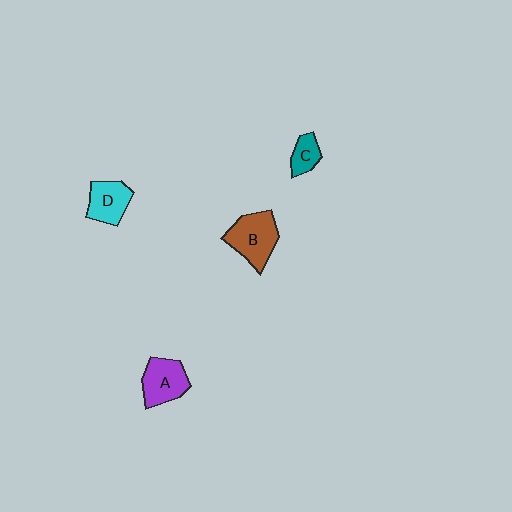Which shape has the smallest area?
Shape C (teal).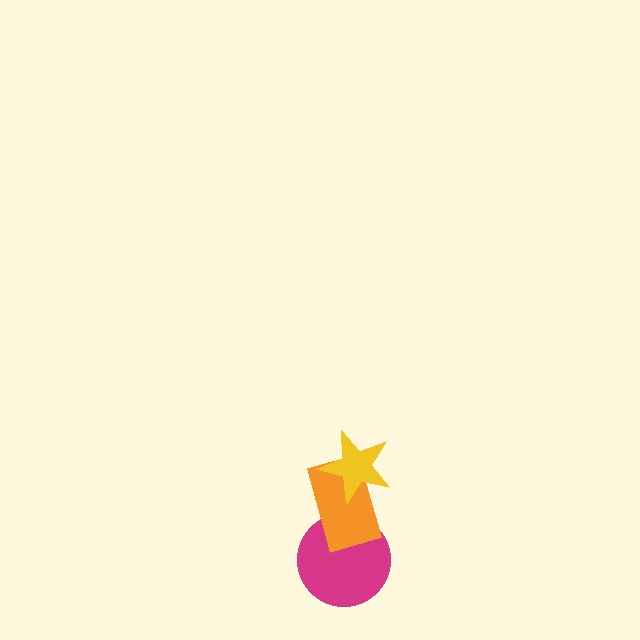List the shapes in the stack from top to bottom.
From top to bottom: the yellow star, the orange rectangle, the magenta circle.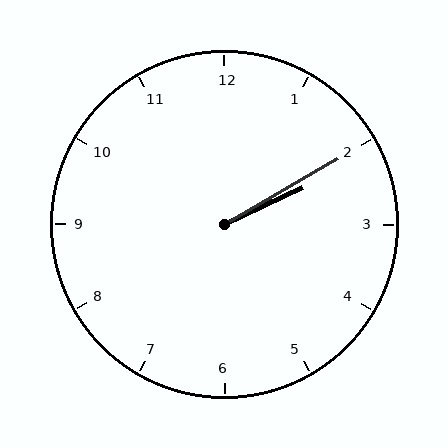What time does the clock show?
2:10.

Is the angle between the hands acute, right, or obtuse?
It is acute.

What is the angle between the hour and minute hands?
Approximately 5 degrees.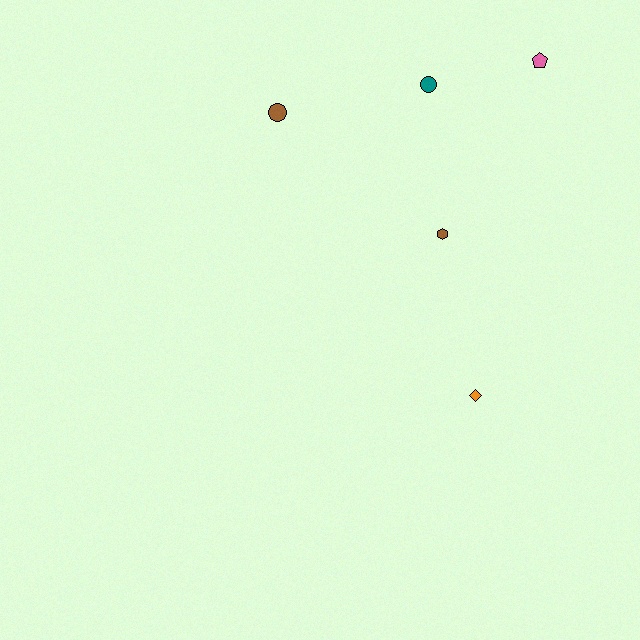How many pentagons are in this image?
There is 1 pentagon.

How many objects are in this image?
There are 5 objects.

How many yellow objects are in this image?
There are no yellow objects.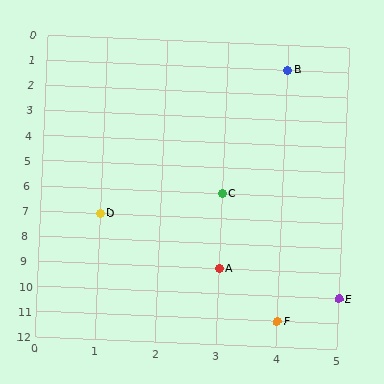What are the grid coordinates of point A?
Point A is at grid coordinates (3, 9).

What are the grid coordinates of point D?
Point D is at grid coordinates (1, 7).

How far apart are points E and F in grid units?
Points E and F are 1 column and 1 row apart (about 1.4 grid units diagonally).